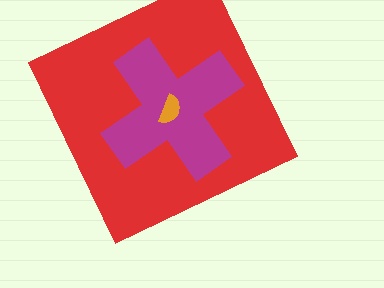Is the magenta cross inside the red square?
Yes.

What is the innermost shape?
The orange semicircle.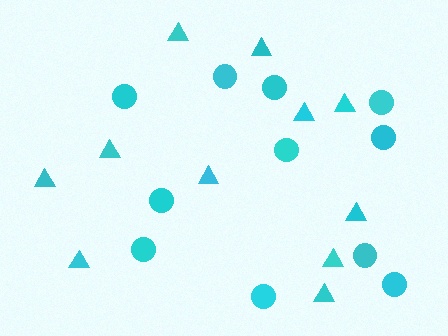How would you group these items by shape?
There are 2 groups: one group of circles (11) and one group of triangles (11).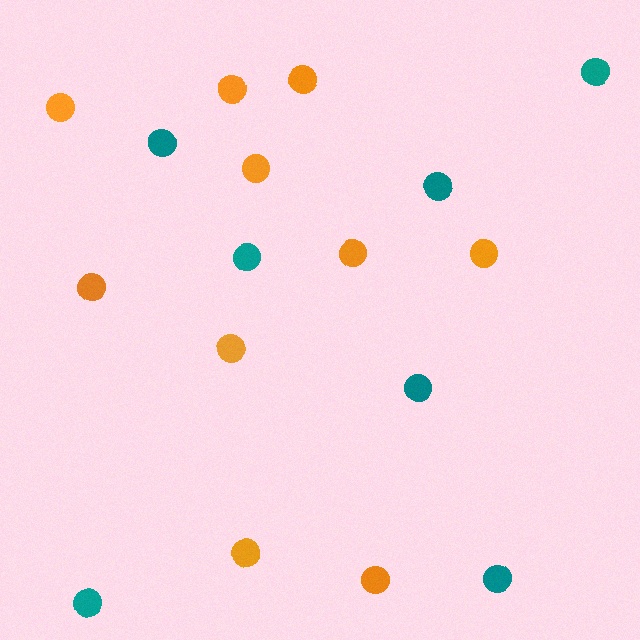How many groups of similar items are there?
There are 2 groups: one group of teal circles (7) and one group of orange circles (10).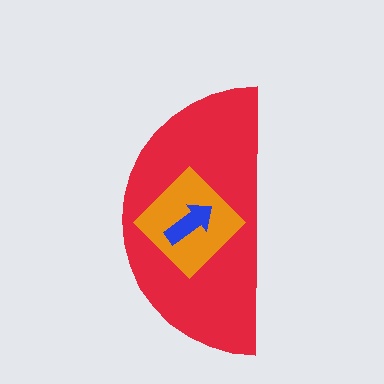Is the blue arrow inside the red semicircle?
Yes.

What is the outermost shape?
The red semicircle.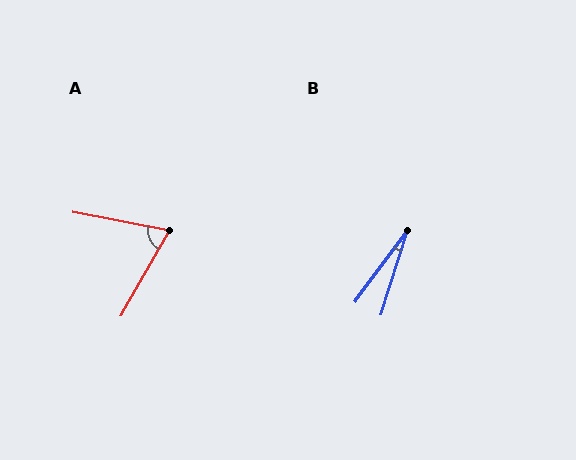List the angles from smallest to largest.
B (19°), A (71°).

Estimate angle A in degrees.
Approximately 71 degrees.